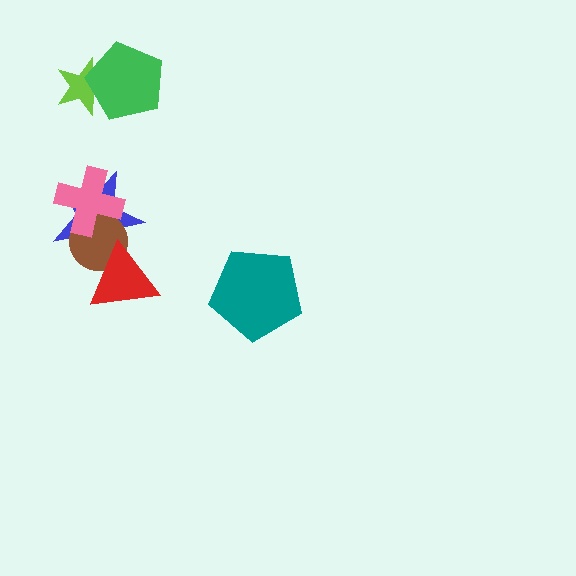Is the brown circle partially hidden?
Yes, it is partially covered by another shape.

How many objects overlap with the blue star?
3 objects overlap with the blue star.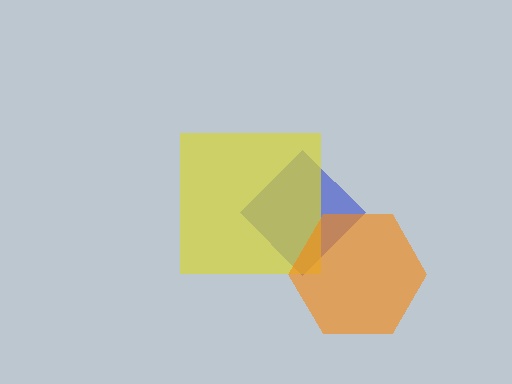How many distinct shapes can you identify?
There are 3 distinct shapes: a blue diamond, a yellow square, an orange hexagon.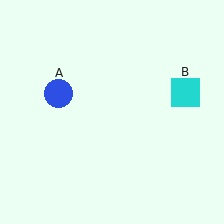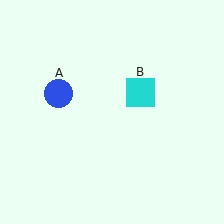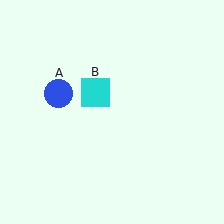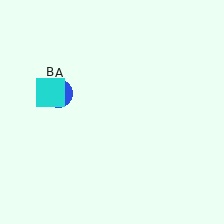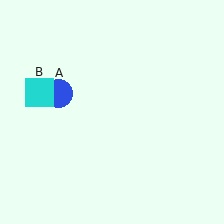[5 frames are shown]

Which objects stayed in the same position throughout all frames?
Blue circle (object A) remained stationary.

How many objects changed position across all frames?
1 object changed position: cyan square (object B).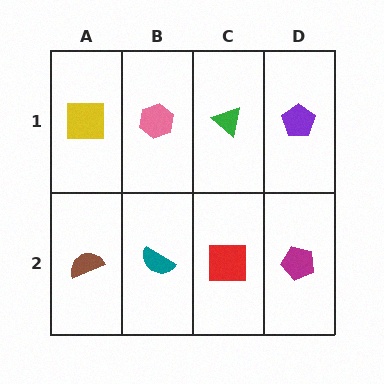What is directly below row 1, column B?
A teal semicircle.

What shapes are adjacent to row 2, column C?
A green triangle (row 1, column C), a teal semicircle (row 2, column B), a magenta pentagon (row 2, column D).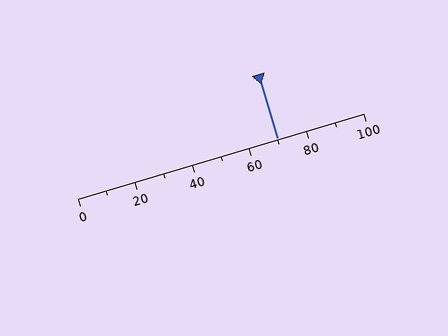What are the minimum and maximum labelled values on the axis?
The axis runs from 0 to 100.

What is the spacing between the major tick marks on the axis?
The major ticks are spaced 20 apart.